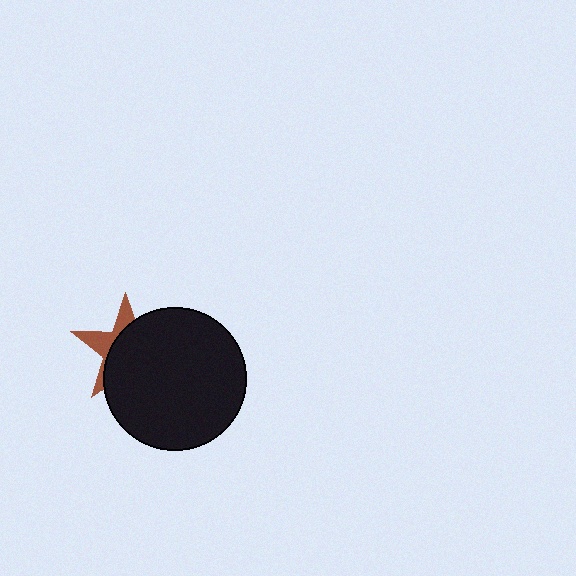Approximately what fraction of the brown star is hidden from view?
Roughly 68% of the brown star is hidden behind the black circle.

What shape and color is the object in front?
The object in front is a black circle.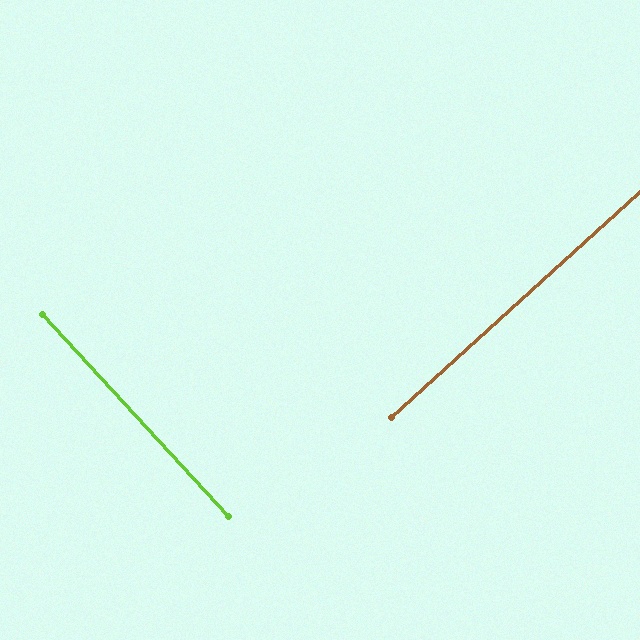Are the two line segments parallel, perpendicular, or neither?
Perpendicular — they meet at approximately 90°.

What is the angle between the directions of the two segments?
Approximately 90 degrees.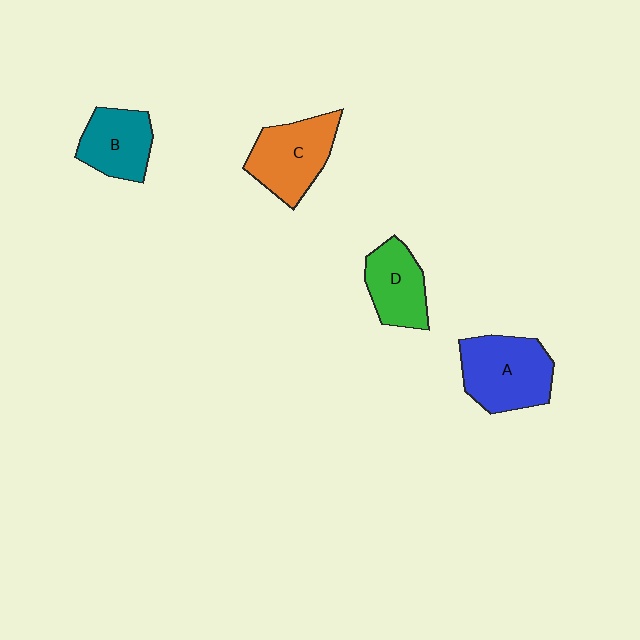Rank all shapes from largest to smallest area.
From largest to smallest: A (blue), C (orange), B (teal), D (green).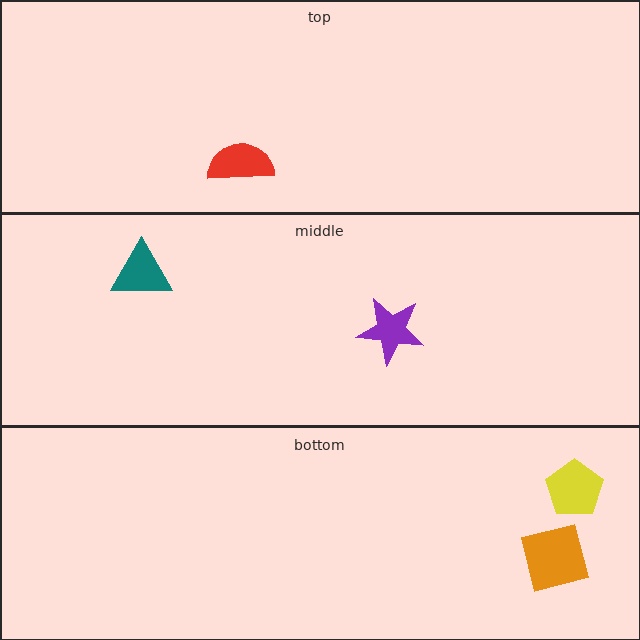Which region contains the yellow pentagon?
The bottom region.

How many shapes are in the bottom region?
2.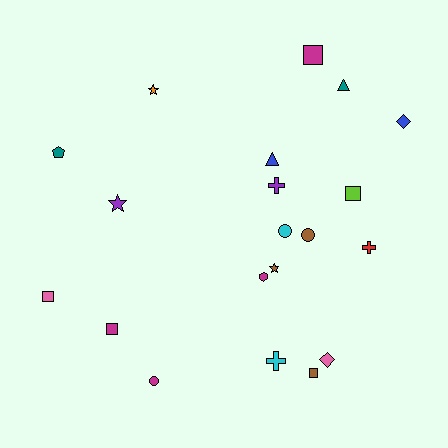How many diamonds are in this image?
There are 2 diamonds.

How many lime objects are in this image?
There is 1 lime object.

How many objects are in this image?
There are 20 objects.